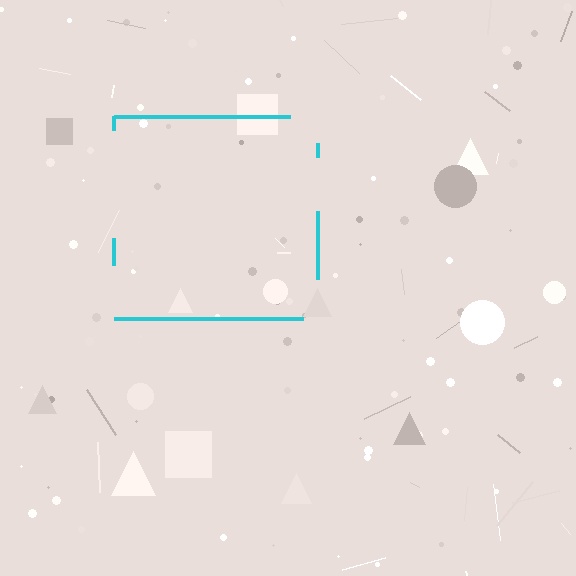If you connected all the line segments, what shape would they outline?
They would outline a square.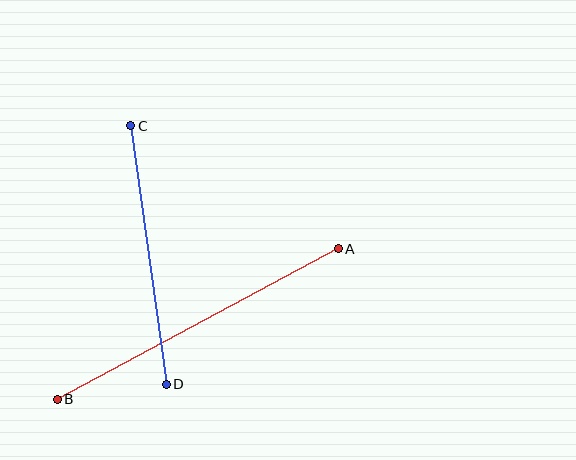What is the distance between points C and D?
The distance is approximately 261 pixels.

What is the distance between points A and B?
The distance is approximately 319 pixels.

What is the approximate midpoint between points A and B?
The midpoint is at approximately (198, 324) pixels.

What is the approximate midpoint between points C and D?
The midpoint is at approximately (148, 255) pixels.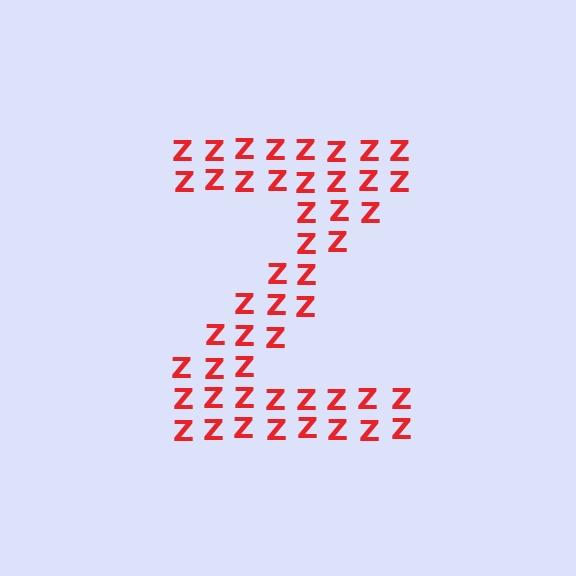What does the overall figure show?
The overall figure shows the letter Z.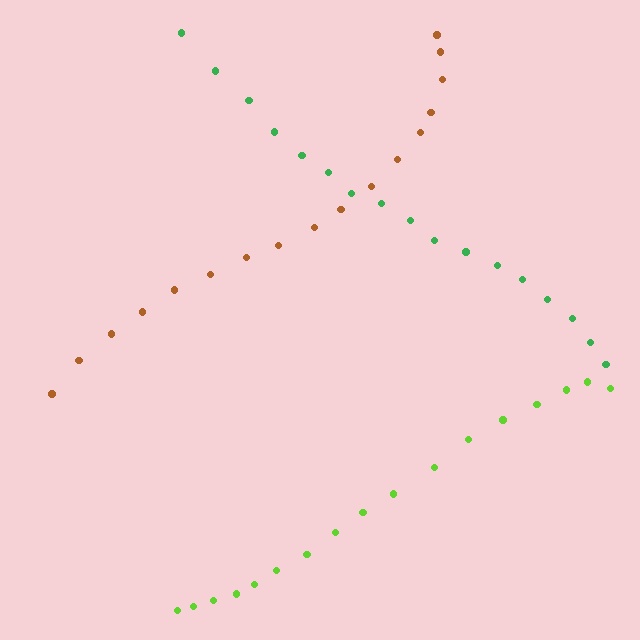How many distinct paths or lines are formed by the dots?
There are 3 distinct paths.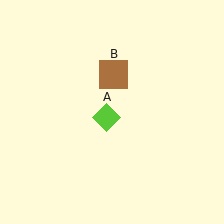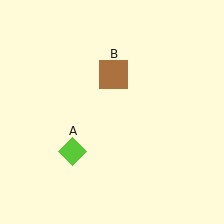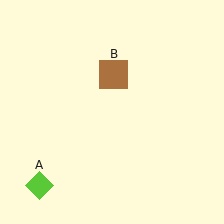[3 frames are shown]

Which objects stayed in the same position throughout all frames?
Brown square (object B) remained stationary.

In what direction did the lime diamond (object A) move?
The lime diamond (object A) moved down and to the left.